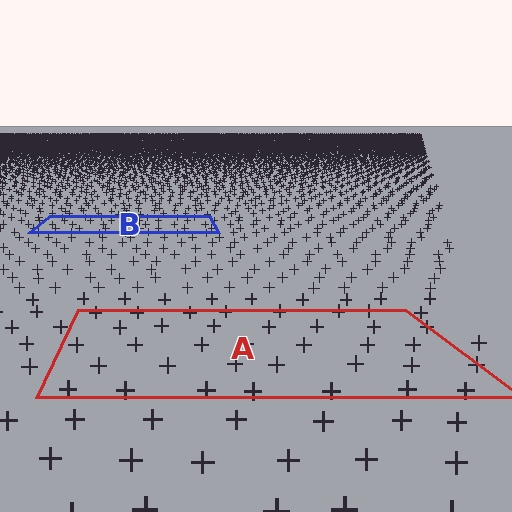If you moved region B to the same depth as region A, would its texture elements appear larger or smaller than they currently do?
They would appear larger. At a closer depth, the same texture elements are projected at a bigger on-screen size.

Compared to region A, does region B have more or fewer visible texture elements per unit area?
Region B has more texture elements per unit area — they are packed more densely because it is farther away.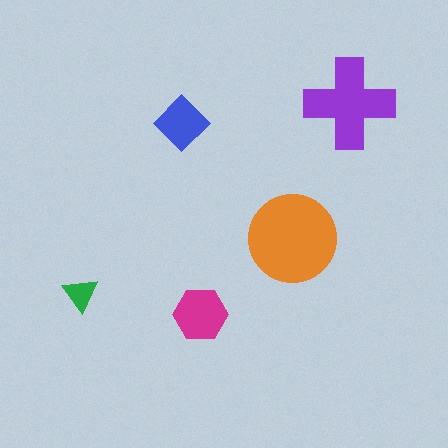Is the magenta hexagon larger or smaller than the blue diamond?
Larger.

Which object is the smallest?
The green triangle.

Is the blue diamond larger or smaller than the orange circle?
Smaller.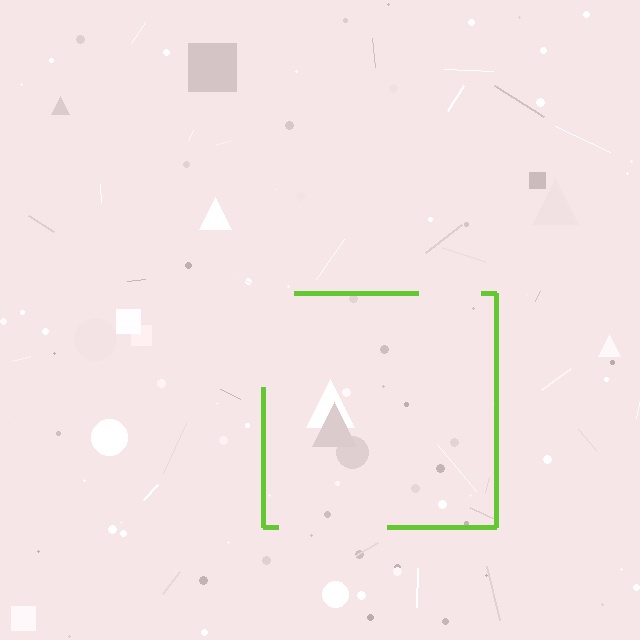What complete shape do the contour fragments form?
The contour fragments form a square.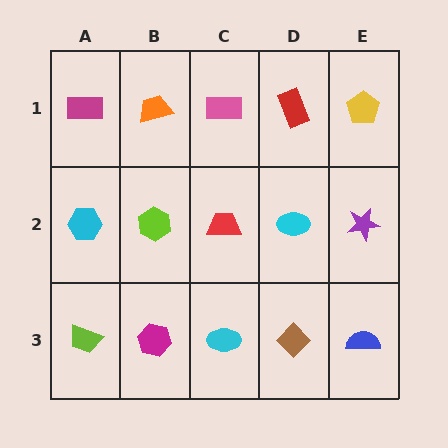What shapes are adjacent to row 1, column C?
A red trapezoid (row 2, column C), an orange trapezoid (row 1, column B), a red rectangle (row 1, column D).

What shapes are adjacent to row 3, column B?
A lime hexagon (row 2, column B), a lime trapezoid (row 3, column A), a cyan ellipse (row 3, column C).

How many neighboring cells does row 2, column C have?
4.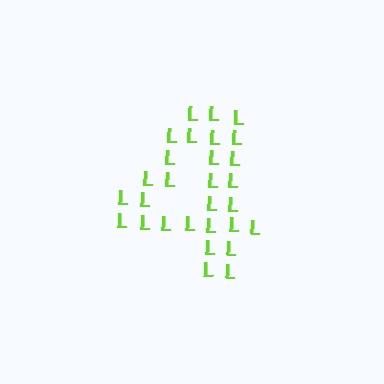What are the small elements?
The small elements are letter L's.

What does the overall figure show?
The overall figure shows the digit 4.